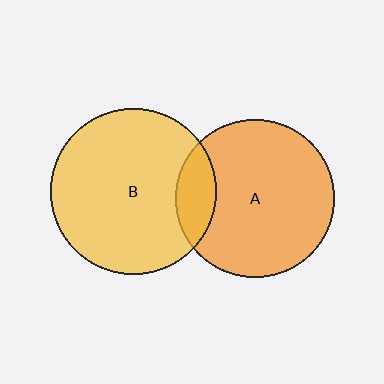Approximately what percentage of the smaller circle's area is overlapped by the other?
Approximately 15%.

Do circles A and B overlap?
Yes.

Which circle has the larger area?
Circle B (yellow).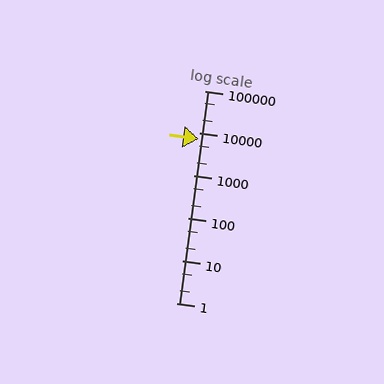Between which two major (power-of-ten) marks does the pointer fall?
The pointer is between 1000 and 10000.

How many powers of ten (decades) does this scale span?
The scale spans 5 decades, from 1 to 100000.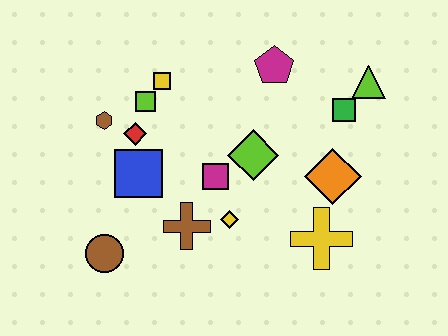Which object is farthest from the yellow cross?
The brown hexagon is farthest from the yellow cross.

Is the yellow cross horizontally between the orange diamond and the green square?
No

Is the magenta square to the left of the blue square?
No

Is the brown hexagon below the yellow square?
Yes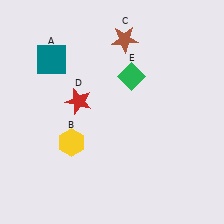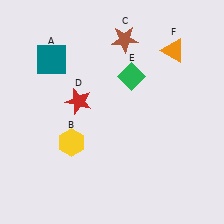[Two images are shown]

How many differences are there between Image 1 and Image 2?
There is 1 difference between the two images.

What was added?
An orange triangle (F) was added in Image 2.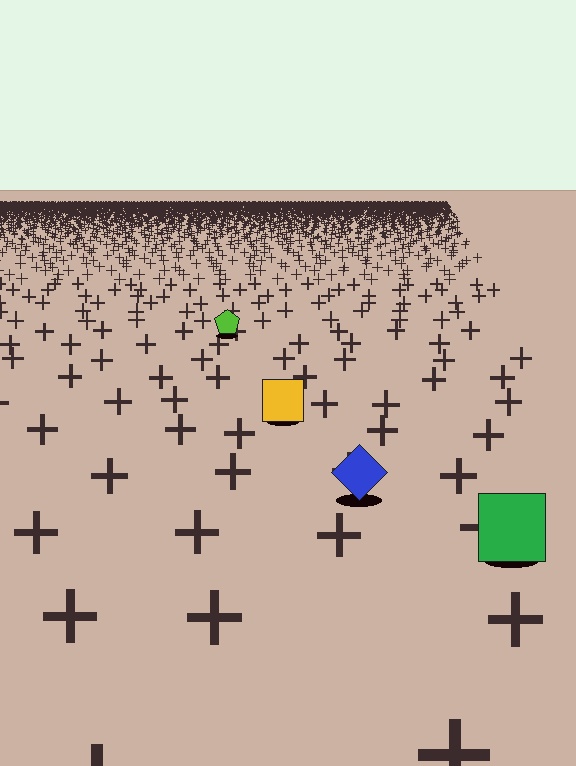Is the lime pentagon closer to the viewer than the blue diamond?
No. The blue diamond is closer — you can tell from the texture gradient: the ground texture is coarser near it.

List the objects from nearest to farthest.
From nearest to farthest: the green square, the blue diamond, the yellow square, the lime pentagon.